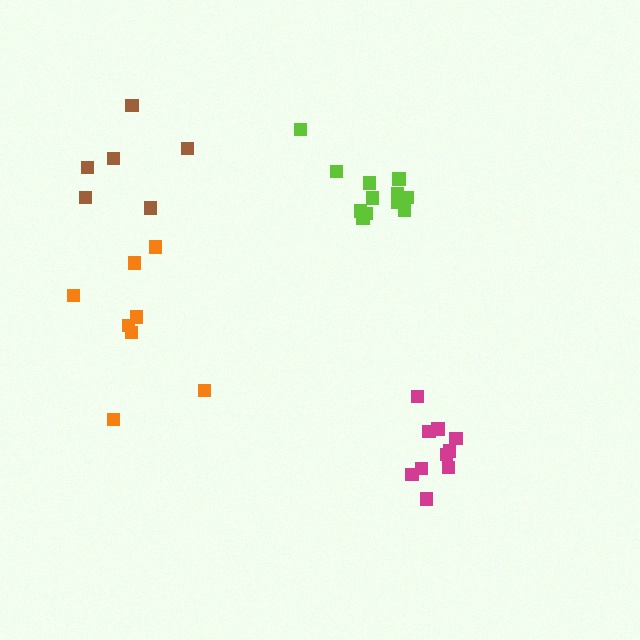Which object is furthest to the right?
The magenta cluster is rightmost.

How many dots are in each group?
Group 1: 12 dots, Group 2: 10 dots, Group 3: 8 dots, Group 4: 6 dots (36 total).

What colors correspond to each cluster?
The clusters are colored: lime, magenta, orange, brown.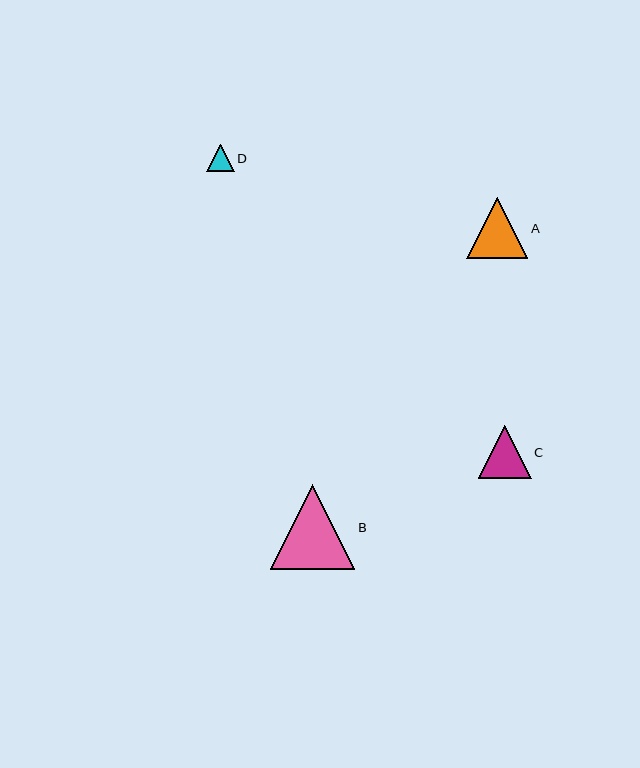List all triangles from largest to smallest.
From largest to smallest: B, A, C, D.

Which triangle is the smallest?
Triangle D is the smallest with a size of approximately 27 pixels.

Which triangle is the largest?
Triangle B is the largest with a size of approximately 85 pixels.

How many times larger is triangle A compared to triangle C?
Triangle A is approximately 1.1 times the size of triangle C.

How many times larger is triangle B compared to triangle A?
Triangle B is approximately 1.4 times the size of triangle A.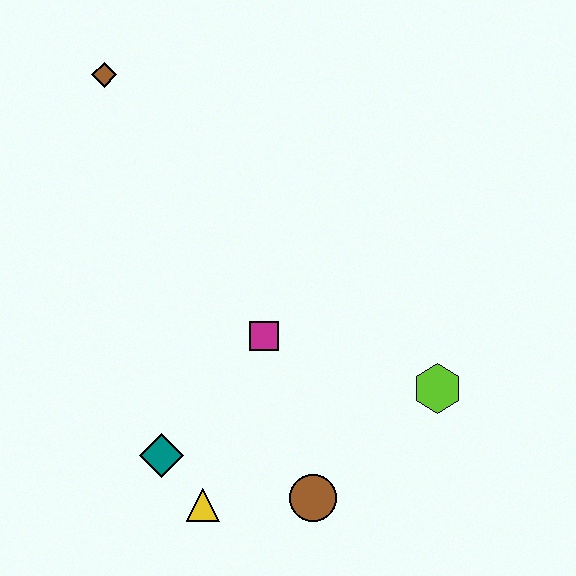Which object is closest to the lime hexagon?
The brown circle is closest to the lime hexagon.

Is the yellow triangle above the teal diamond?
No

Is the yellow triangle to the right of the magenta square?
No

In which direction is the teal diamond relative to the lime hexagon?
The teal diamond is to the left of the lime hexagon.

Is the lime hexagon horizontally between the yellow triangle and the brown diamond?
No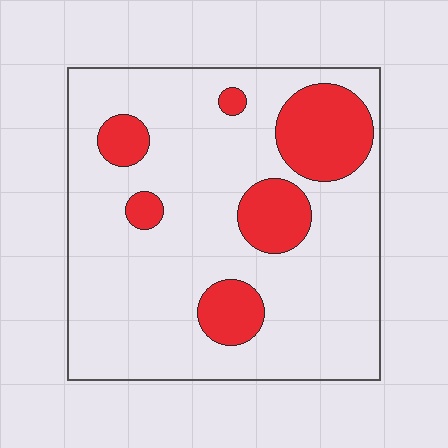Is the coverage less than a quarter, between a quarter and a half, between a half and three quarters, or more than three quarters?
Less than a quarter.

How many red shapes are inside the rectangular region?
6.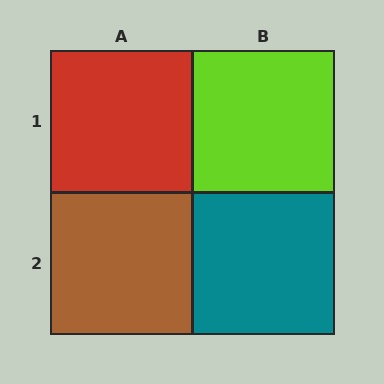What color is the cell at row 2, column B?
Teal.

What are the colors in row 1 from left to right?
Red, lime.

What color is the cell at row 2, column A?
Brown.